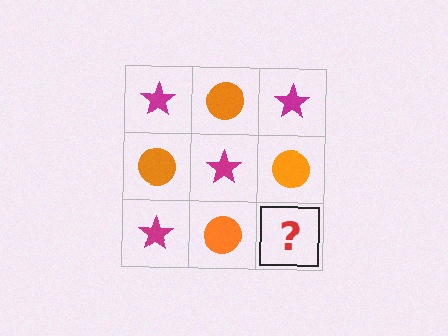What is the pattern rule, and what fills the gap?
The rule is that it alternates magenta star and orange circle in a checkerboard pattern. The gap should be filled with a magenta star.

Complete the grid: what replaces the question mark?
The question mark should be replaced with a magenta star.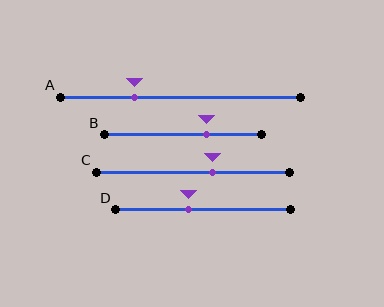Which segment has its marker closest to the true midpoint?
Segment D has its marker closest to the true midpoint.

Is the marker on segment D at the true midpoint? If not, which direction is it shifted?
No, the marker on segment D is shifted to the left by about 8% of the segment length.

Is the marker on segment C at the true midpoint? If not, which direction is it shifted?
No, the marker on segment C is shifted to the right by about 10% of the segment length.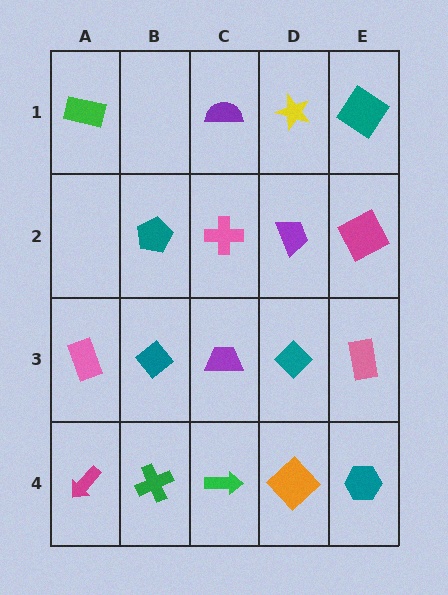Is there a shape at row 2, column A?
No, that cell is empty.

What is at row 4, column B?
A green cross.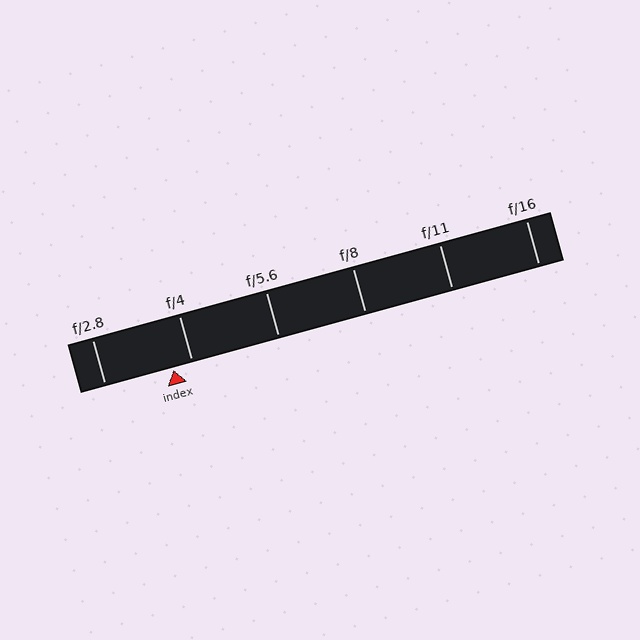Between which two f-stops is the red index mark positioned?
The index mark is between f/2.8 and f/4.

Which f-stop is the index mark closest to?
The index mark is closest to f/4.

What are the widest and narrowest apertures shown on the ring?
The widest aperture shown is f/2.8 and the narrowest is f/16.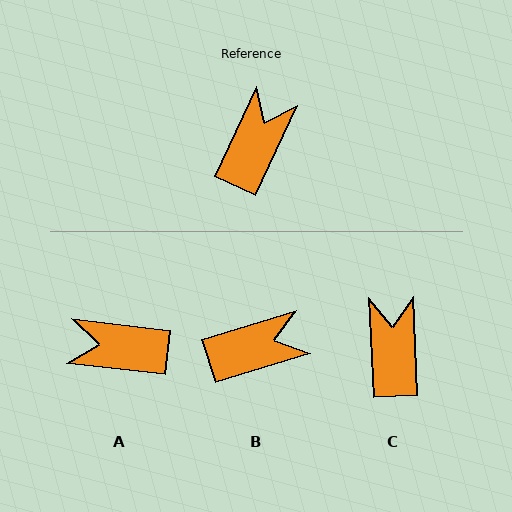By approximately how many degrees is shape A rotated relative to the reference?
Approximately 108 degrees counter-clockwise.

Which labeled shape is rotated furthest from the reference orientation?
A, about 108 degrees away.